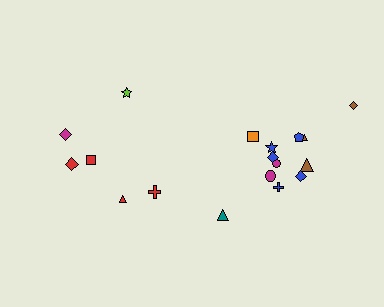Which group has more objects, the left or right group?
The right group.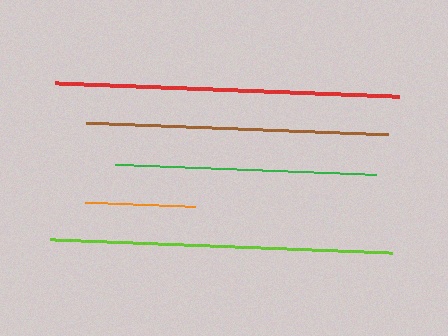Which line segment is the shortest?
The orange line is the shortest at approximately 112 pixels.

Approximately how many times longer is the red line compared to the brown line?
The red line is approximately 1.1 times the length of the brown line.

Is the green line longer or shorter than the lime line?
The lime line is longer than the green line.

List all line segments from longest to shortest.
From longest to shortest: red, lime, brown, green, orange.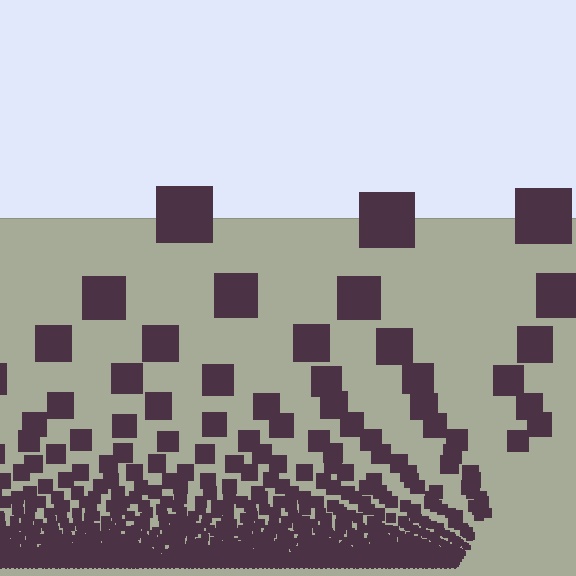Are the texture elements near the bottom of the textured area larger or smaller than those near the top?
Smaller. The gradient is inverted — elements near the bottom are smaller and denser.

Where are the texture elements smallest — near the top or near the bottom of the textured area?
Near the bottom.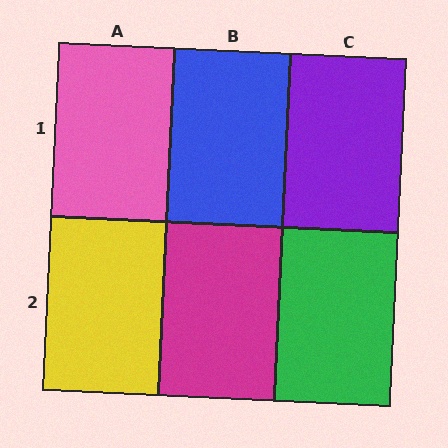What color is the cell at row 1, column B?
Blue.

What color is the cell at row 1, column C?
Purple.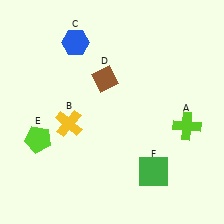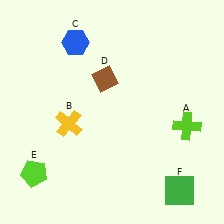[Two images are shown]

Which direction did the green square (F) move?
The green square (F) moved right.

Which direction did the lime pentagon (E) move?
The lime pentagon (E) moved down.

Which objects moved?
The objects that moved are: the lime pentagon (E), the green square (F).